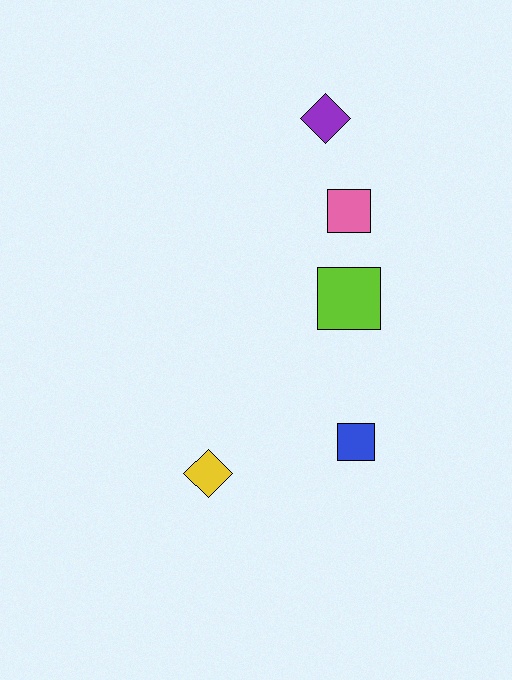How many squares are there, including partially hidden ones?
There are 3 squares.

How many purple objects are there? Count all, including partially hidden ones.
There is 1 purple object.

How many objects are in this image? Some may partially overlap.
There are 5 objects.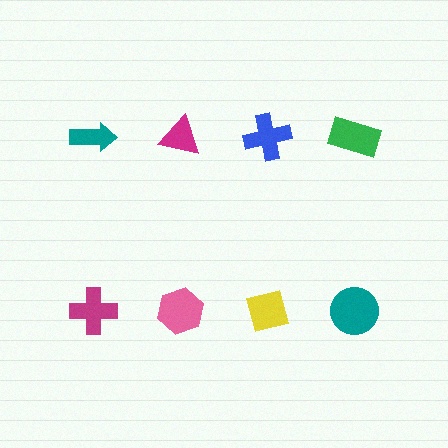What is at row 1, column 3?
A blue cross.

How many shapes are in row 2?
4 shapes.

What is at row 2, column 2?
A pink hexagon.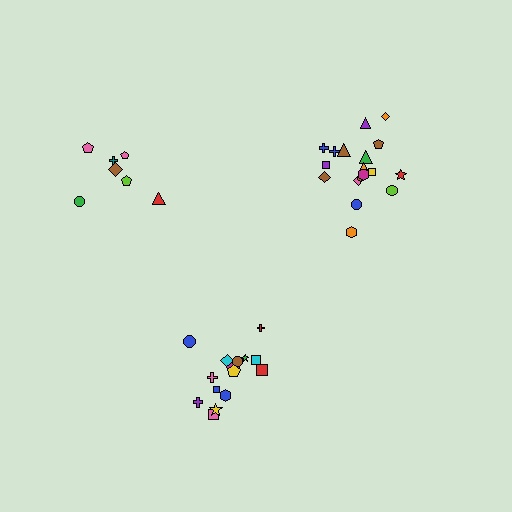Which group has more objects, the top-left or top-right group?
The top-right group.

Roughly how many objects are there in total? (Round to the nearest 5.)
Roughly 40 objects in total.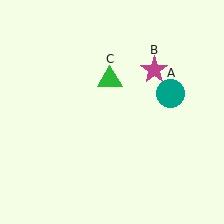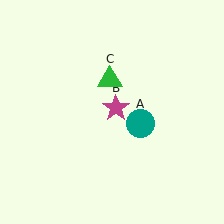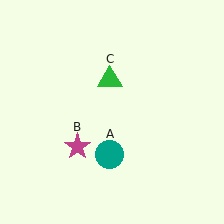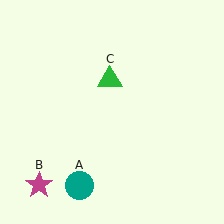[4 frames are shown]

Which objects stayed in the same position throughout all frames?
Green triangle (object C) remained stationary.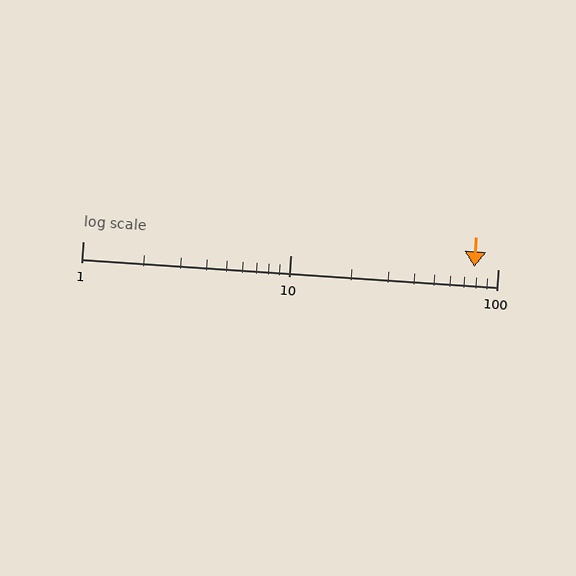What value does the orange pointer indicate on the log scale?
The pointer indicates approximately 77.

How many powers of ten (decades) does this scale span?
The scale spans 2 decades, from 1 to 100.